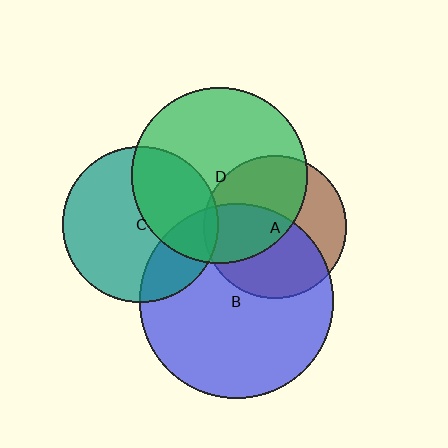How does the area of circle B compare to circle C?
Approximately 1.5 times.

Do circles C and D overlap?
Yes.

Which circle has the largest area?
Circle B (blue).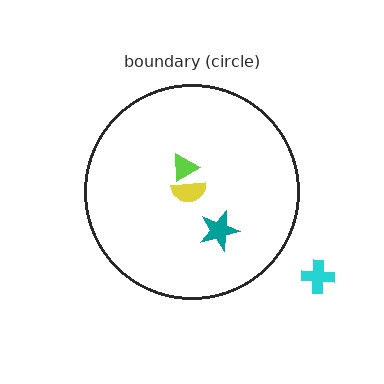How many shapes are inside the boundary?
3 inside, 1 outside.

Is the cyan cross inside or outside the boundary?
Outside.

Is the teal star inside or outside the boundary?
Inside.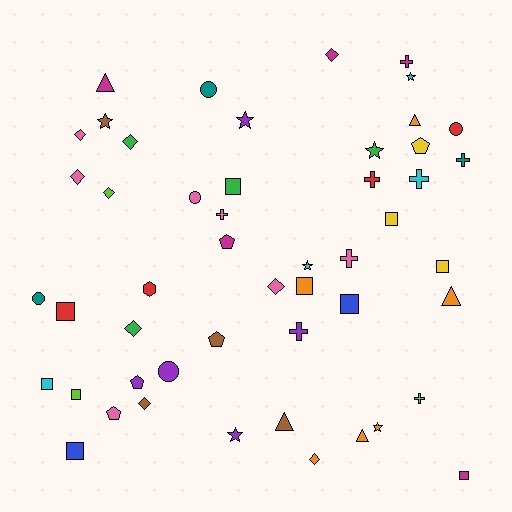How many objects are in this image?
There are 50 objects.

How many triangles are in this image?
There are 5 triangles.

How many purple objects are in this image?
There are 5 purple objects.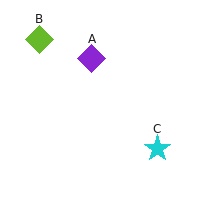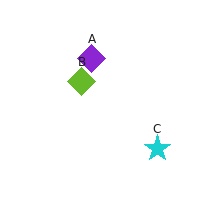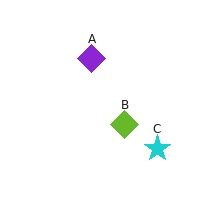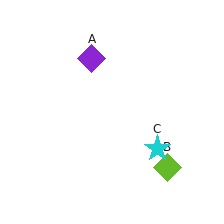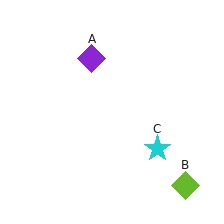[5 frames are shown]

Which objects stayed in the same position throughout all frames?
Purple diamond (object A) and cyan star (object C) remained stationary.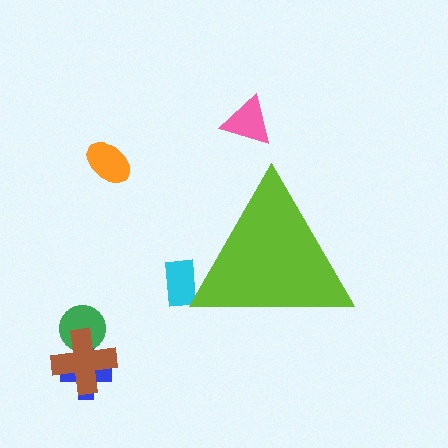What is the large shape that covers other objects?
A lime triangle.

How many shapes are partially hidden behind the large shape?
1 shape is partially hidden.